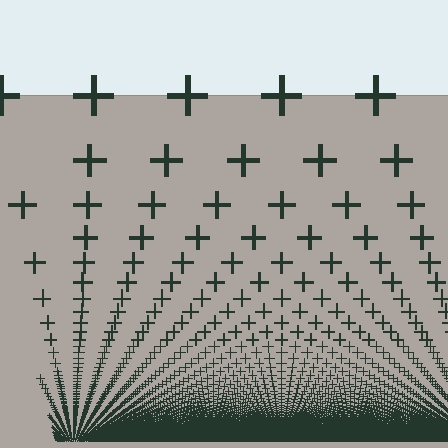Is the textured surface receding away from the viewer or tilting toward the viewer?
The surface appears to tilt toward the viewer. Texture elements get larger and sparser toward the top.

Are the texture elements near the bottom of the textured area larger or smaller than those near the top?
Smaller. The gradient is inverted — elements near the bottom are smaller and denser.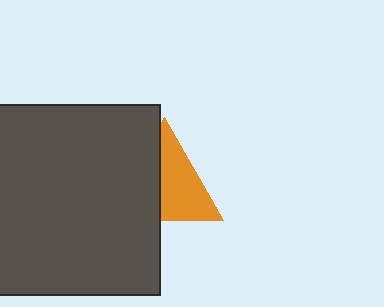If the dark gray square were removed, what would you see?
You would see the complete orange triangle.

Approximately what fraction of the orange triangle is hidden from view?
Roughly 46% of the orange triangle is hidden behind the dark gray square.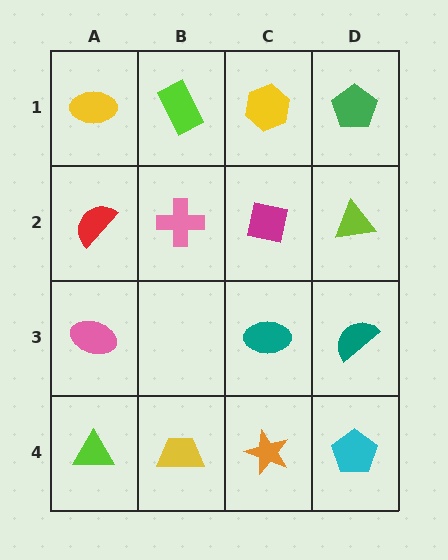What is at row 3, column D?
A teal semicircle.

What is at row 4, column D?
A cyan pentagon.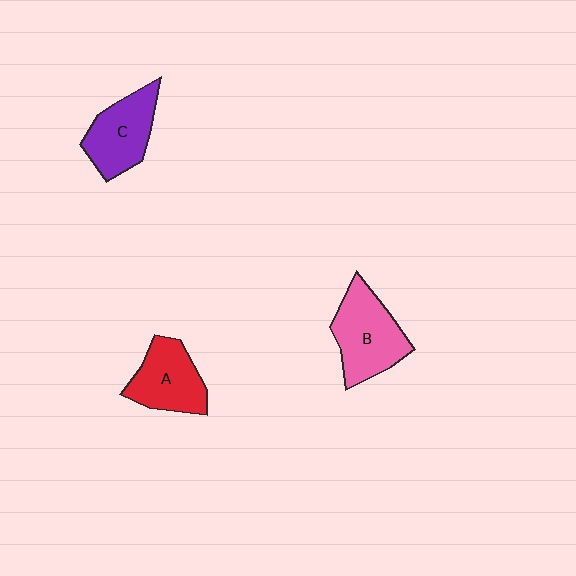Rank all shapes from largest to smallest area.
From largest to smallest: B (pink), C (purple), A (red).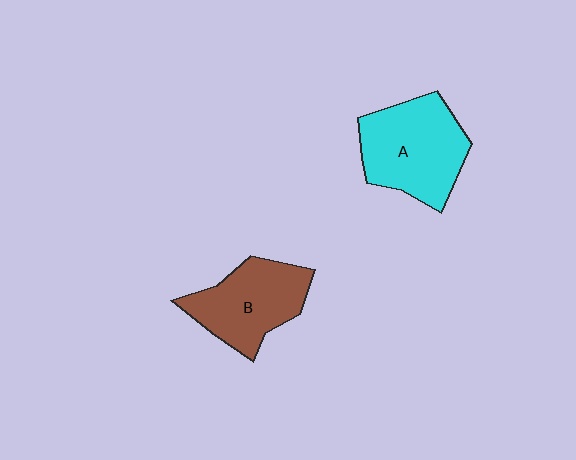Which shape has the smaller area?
Shape B (brown).